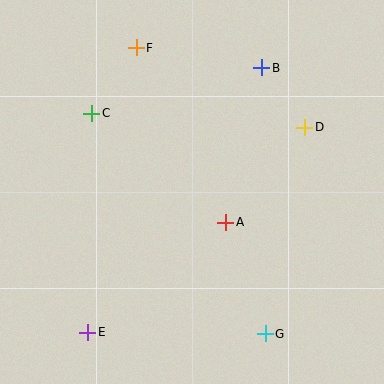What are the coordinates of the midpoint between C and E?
The midpoint between C and E is at (90, 223).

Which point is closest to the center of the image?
Point A at (226, 222) is closest to the center.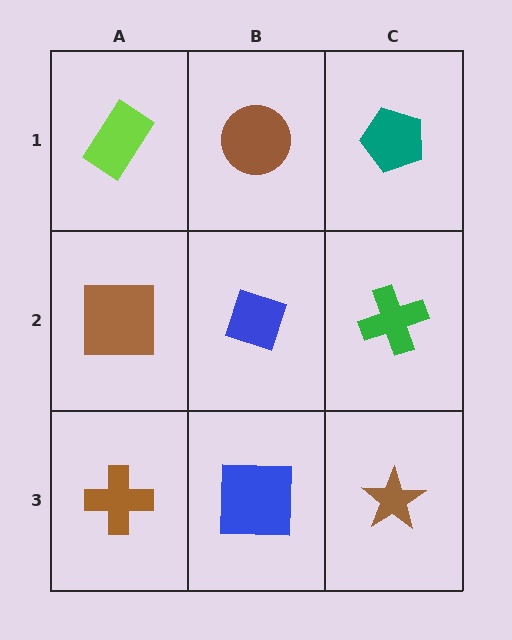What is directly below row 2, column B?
A blue square.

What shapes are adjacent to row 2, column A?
A lime rectangle (row 1, column A), a brown cross (row 3, column A), a blue diamond (row 2, column B).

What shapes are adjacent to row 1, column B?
A blue diamond (row 2, column B), a lime rectangle (row 1, column A), a teal pentagon (row 1, column C).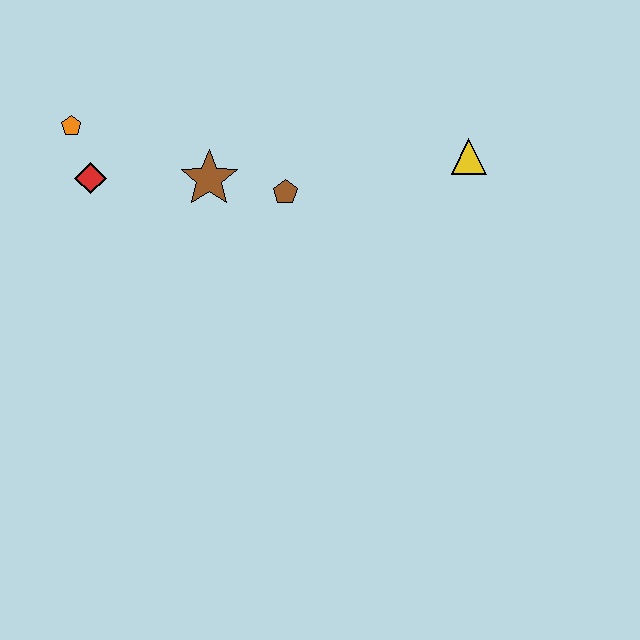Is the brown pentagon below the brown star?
Yes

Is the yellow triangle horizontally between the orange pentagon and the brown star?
No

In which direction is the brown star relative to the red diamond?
The brown star is to the right of the red diamond.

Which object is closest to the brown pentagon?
The brown star is closest to the brown pentagon.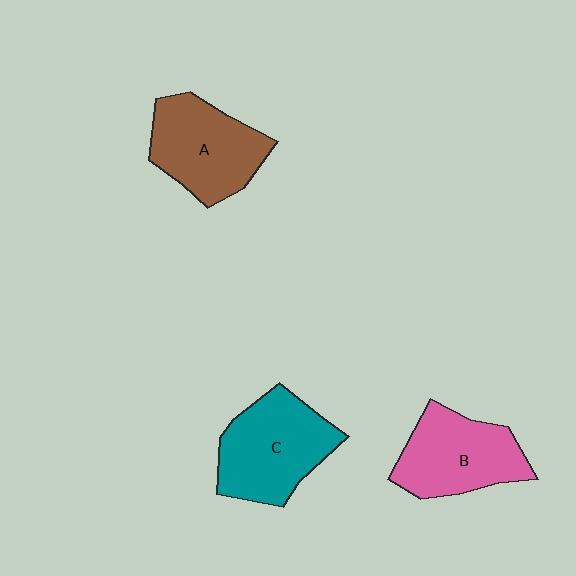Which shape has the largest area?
Shape C (teal).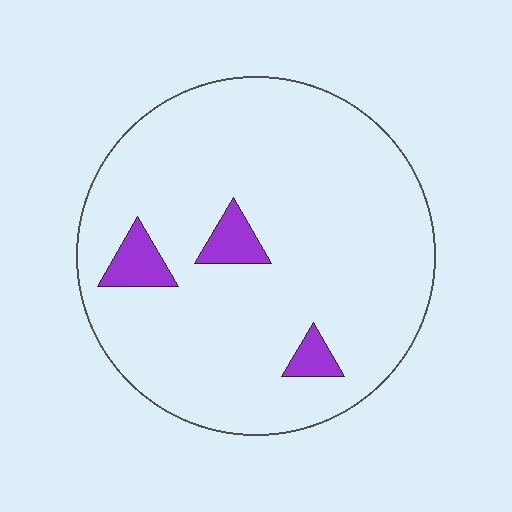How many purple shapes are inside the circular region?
3.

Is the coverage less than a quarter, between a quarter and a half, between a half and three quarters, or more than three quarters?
Less than a quarter.